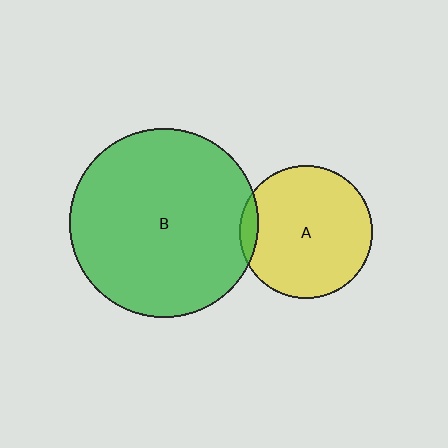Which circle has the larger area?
Circle B (green).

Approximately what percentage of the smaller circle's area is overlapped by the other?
Approximately 5%.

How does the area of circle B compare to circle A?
Approximately 2.0 times.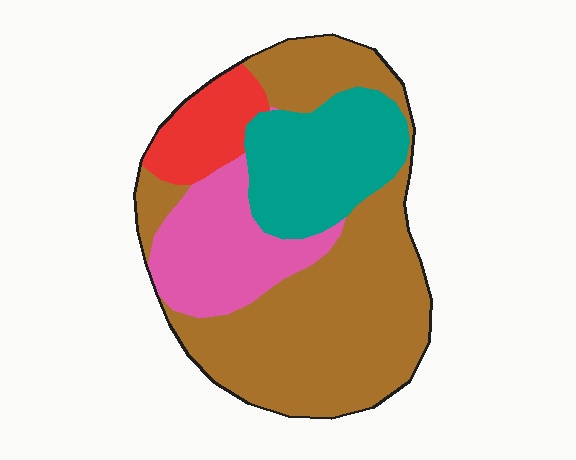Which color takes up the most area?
Brown, at roughly 50%.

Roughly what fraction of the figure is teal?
Teal covers around 20% of the figure.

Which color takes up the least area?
Red, at roughly 10%.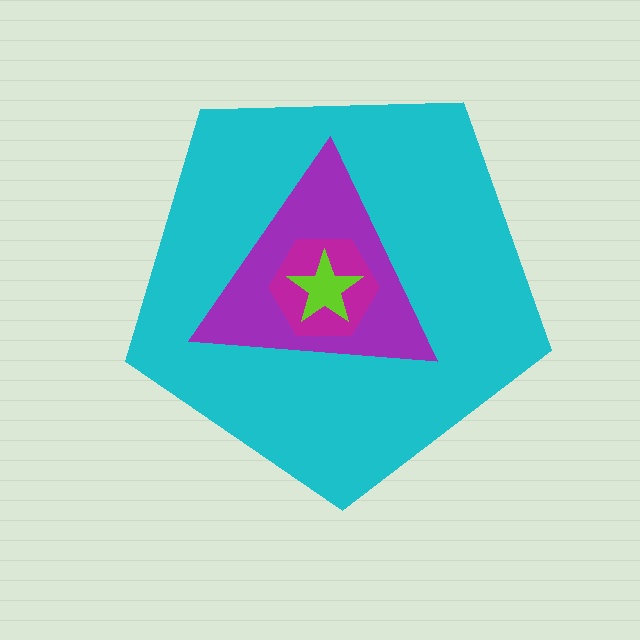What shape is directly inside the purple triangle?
The magenta hexagon.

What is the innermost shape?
The lime star.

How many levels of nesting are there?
4.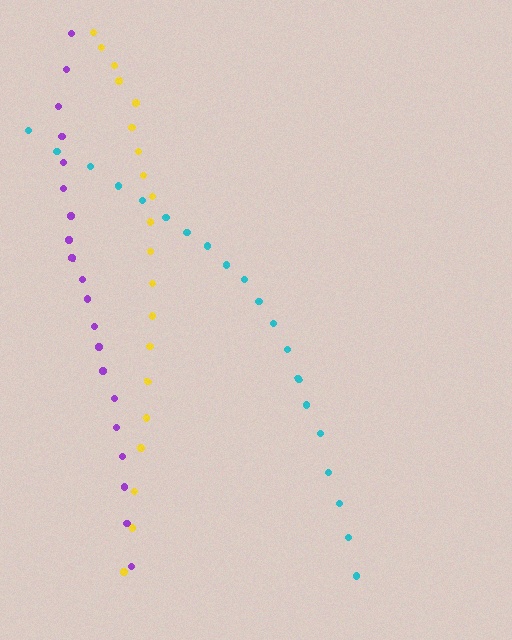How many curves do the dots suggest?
There are 3 distinct paths.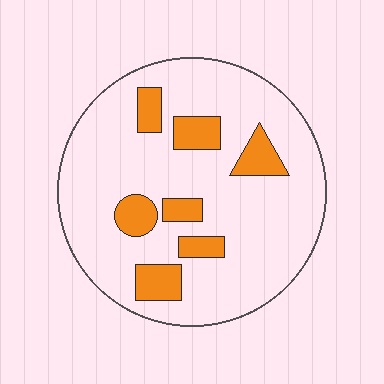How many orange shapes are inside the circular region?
7.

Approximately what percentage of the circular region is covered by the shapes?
Approximately 15%.